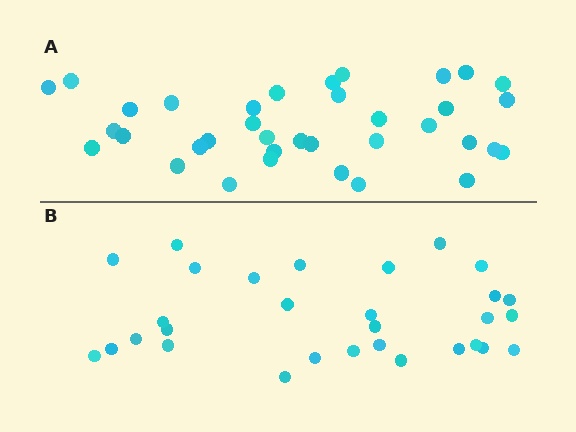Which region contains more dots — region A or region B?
Region A (the top region) has more dots.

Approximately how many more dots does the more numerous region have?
Region A has about 6 more dots than region B.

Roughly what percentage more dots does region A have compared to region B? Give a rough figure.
About 20% more.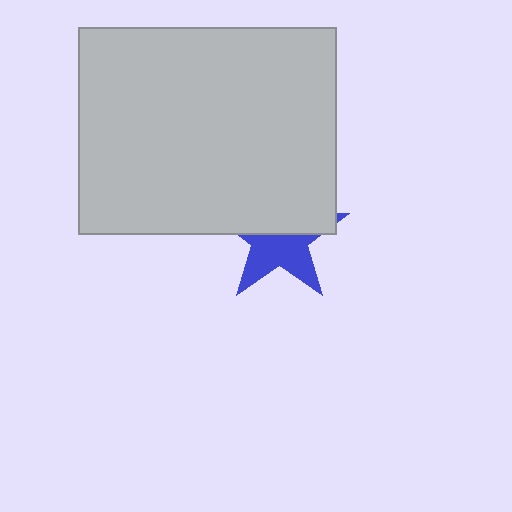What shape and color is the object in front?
The object in front is a light gray rectangle.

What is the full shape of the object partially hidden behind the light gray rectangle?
The partially hidden object is a blue star.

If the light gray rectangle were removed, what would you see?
You would see the complete blue star.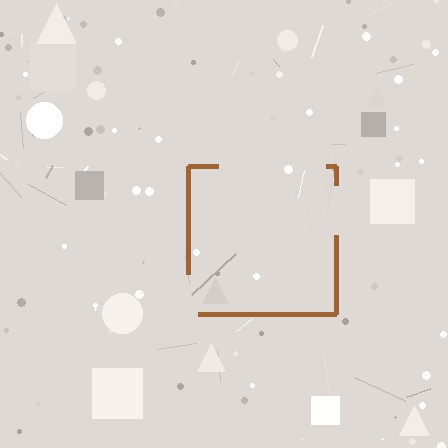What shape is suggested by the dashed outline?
The dashed outline suggests a square.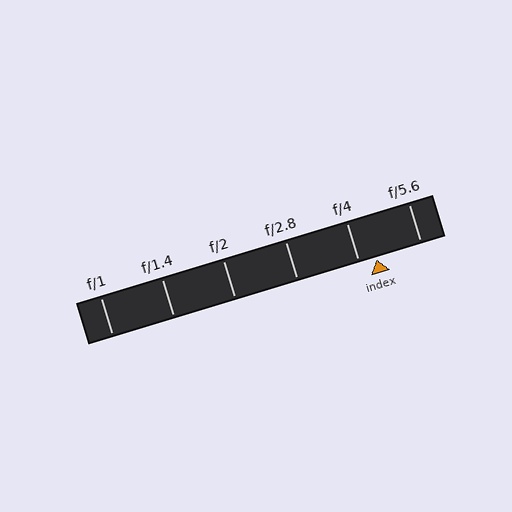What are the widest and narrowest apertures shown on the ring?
The widest aperture shown is f/1 and the narrowest is f/5.6.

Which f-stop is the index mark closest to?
The index mark is closest to f/4.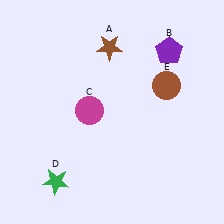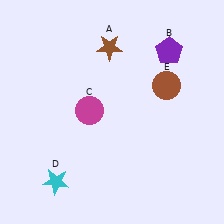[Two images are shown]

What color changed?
The star (D) changed from green in Image 1 to cyan in Image 2.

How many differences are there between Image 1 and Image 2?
There is 1 difference between the two images.